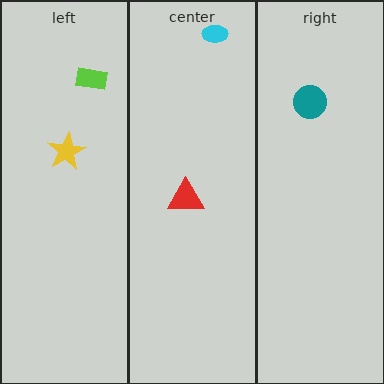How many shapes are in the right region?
1.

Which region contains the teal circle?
The right region.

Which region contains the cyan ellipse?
The center region.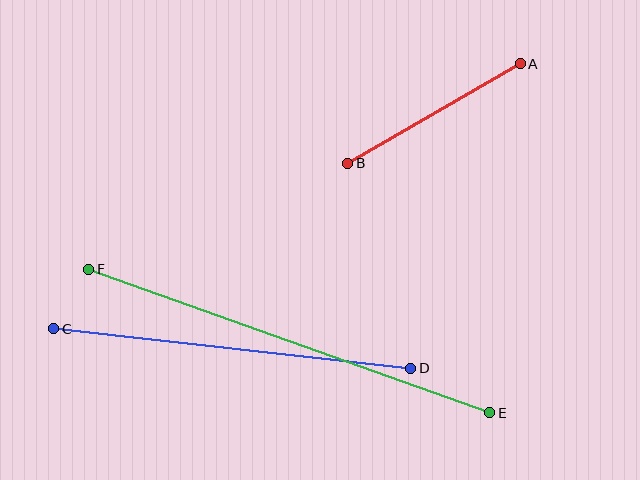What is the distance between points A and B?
The distance is approximately 199 pixels.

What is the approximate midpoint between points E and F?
The midpoint is at approximately (289, 341) pixels.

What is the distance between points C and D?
The distance is approximately 359 pixels.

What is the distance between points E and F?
The distance is approximately 426 pixels.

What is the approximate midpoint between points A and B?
The midpoint is at approximately (434, 114) pixels.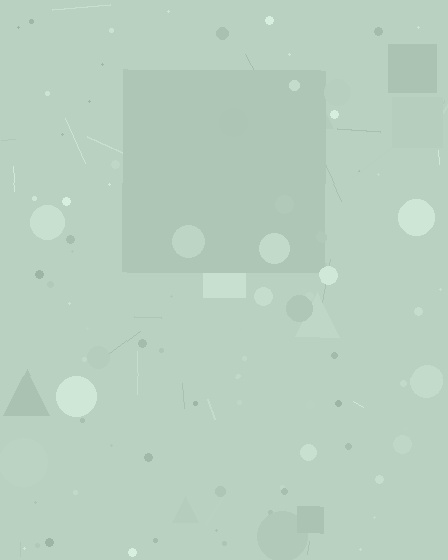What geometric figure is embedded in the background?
A square is embedded in the background.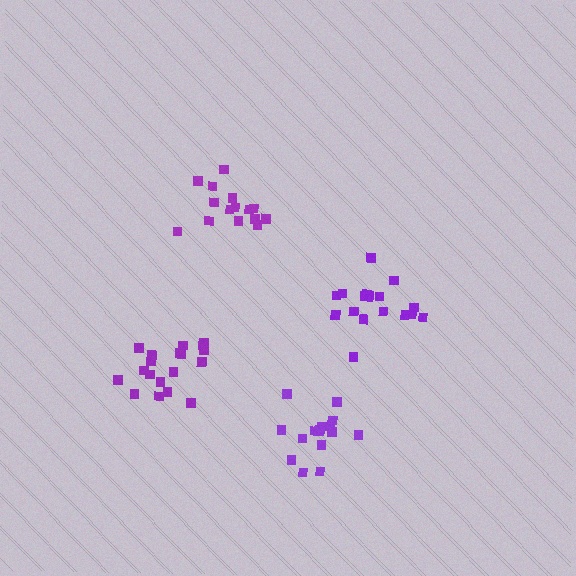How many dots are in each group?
Group 1: 18 dots, Group 2: 15 dots, Group 3: 16 dots, Group 4: 19 dots (68 total).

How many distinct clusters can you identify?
There are 4 distinct clusters.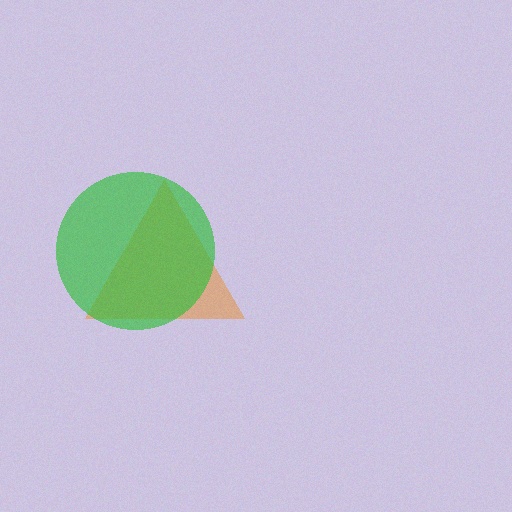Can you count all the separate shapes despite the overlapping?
Yes, there are 2 separate shapes.